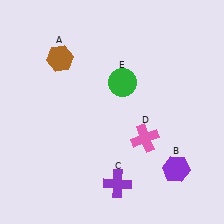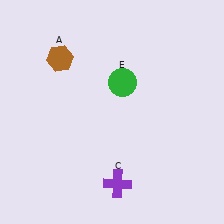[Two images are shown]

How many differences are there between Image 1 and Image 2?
There are 2 differences between the two images.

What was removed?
The purple hexagon (B), the pink cross (D) were removed in Image 2.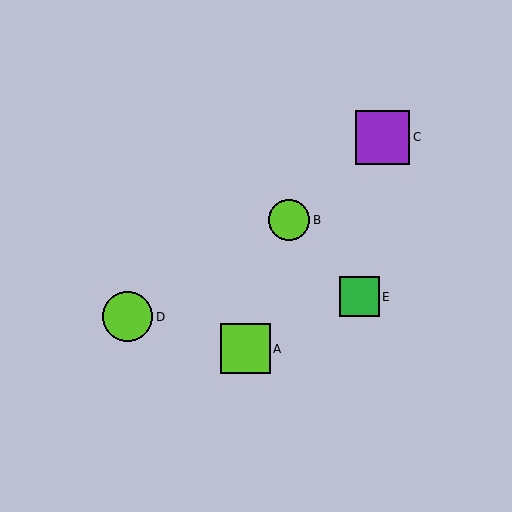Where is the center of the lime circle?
The center of the lime circle is at (127, 317).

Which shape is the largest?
The purple square (labeled C) is the largest.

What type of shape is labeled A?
Shape A is a lime square.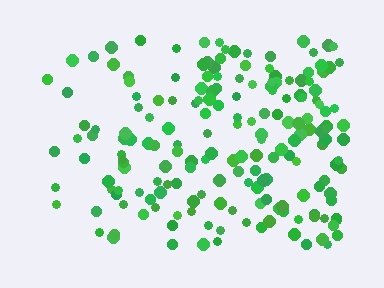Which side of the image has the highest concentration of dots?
The right.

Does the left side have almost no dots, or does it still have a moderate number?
Still a moderate number, just noticeably fewer than the right.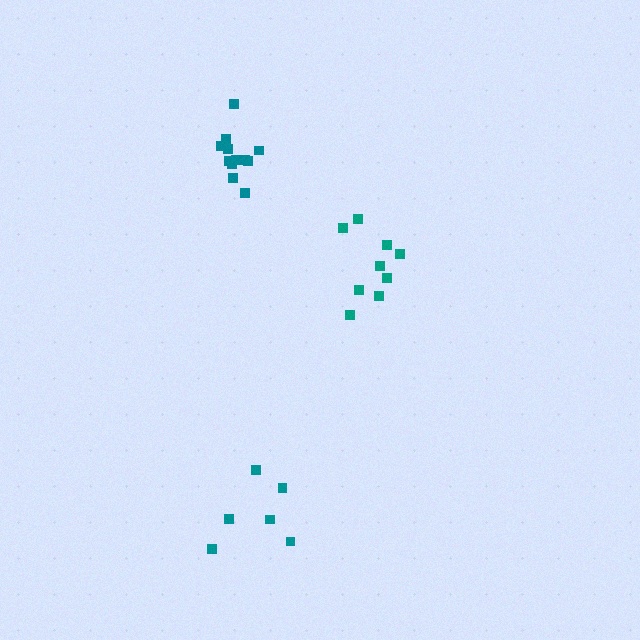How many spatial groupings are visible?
There are 3 spatial groupings.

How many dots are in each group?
Group 1: 6 dots, Group 2: 9 dots, Group 3: 12 dots (27 total).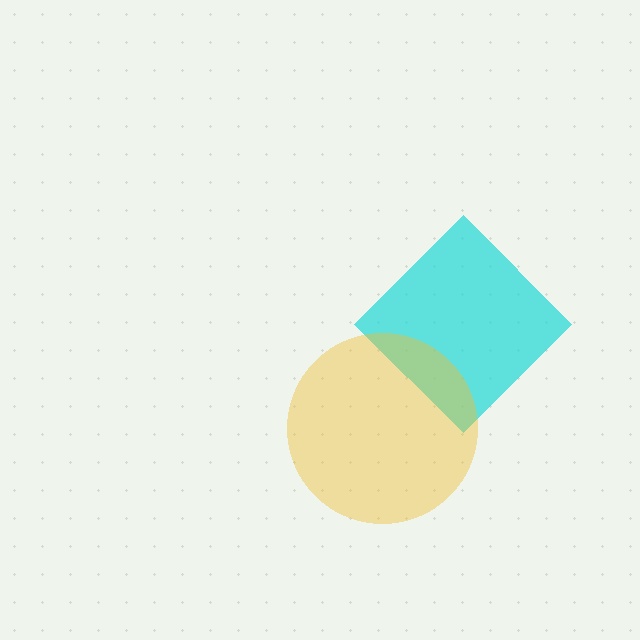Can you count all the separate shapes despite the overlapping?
Yes, there are 2 separate shapes.